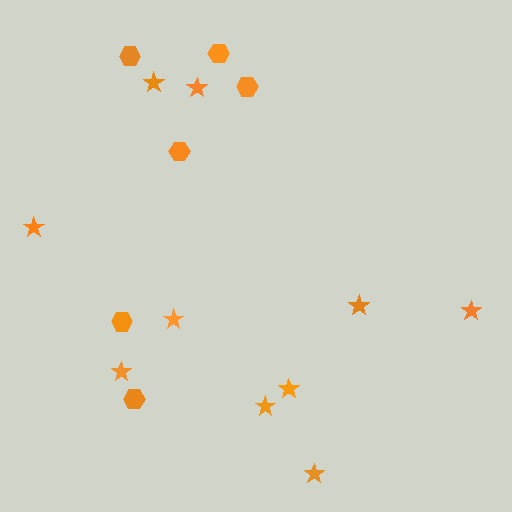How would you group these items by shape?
There are 2 groups: one group of stars (10) and one group of hexagons (6).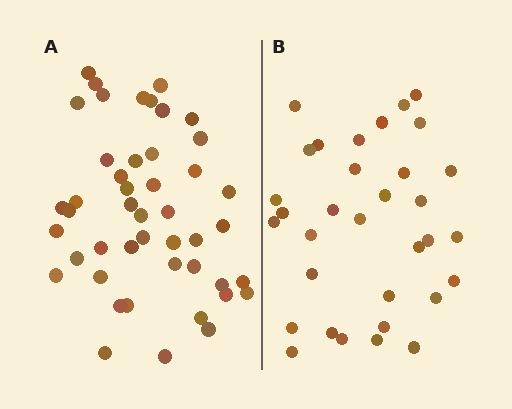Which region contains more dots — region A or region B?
Region A (the left region) has more dots.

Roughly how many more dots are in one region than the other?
Region A has approximately 15 more dots than region B.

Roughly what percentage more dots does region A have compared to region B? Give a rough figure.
About 40% more.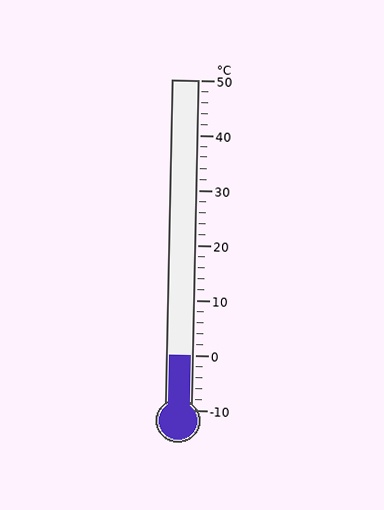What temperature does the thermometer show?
The thermometer shows approximately 0°C.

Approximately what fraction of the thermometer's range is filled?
The thermometer is filled to approximately 15% of its range.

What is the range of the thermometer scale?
The thermometer scale ranges from -10°C to 50°C.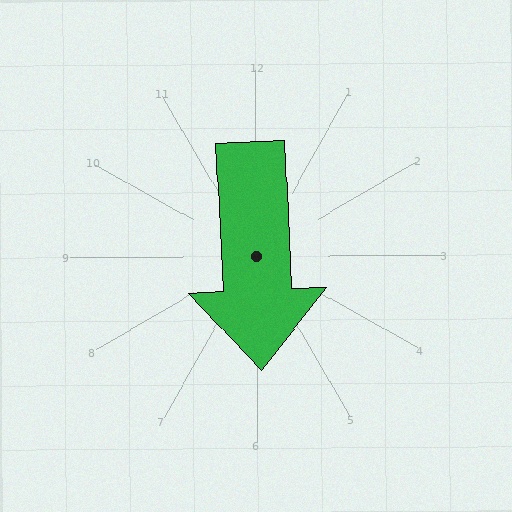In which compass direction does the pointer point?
South.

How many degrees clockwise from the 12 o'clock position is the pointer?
Approximately 178 degrees.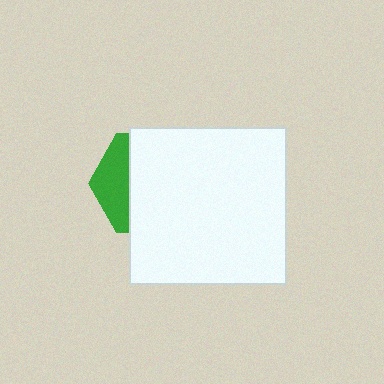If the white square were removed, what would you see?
You would see the complete green hexagon.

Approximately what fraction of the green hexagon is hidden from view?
Roughly 68% of the green hexagon is hidden behind the white square.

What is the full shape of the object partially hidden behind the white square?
The partially hidden object is a green hexagon.